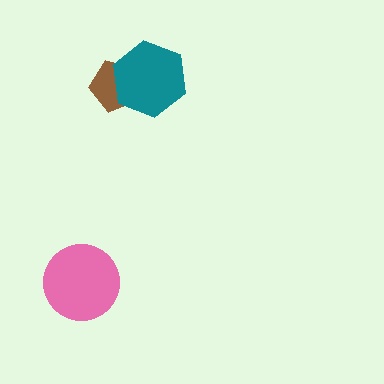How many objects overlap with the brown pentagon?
1 object overlaps with the brown pentagon.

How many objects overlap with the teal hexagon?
1 object overlaps with the teal hexagon.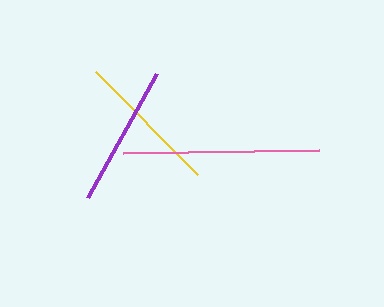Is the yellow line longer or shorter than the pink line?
The pink line is longer than the yellow line.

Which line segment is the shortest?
The purple line is the shortest at approximately 142 pixels.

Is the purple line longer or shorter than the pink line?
The pink line is longer than the purple line.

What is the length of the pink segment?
The pink segment is approximately 196 pixels long.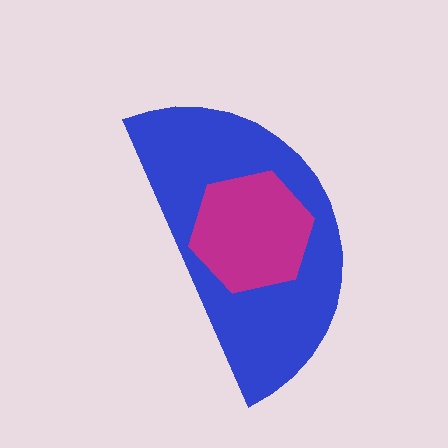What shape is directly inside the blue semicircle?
The magenta hexagon.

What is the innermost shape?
The magenta hexagon.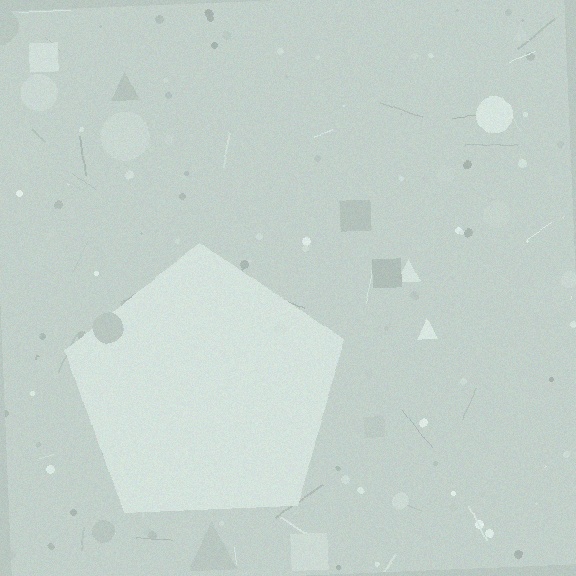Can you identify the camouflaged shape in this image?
The camouflaged shape is a pentagon.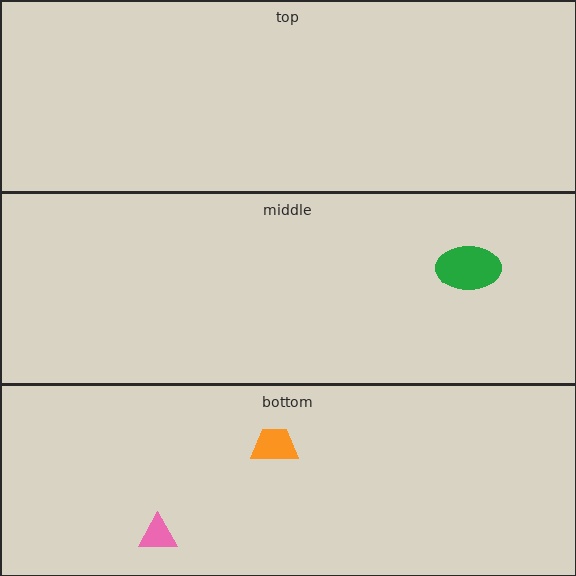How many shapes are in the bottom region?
2.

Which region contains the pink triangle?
The bottom region.